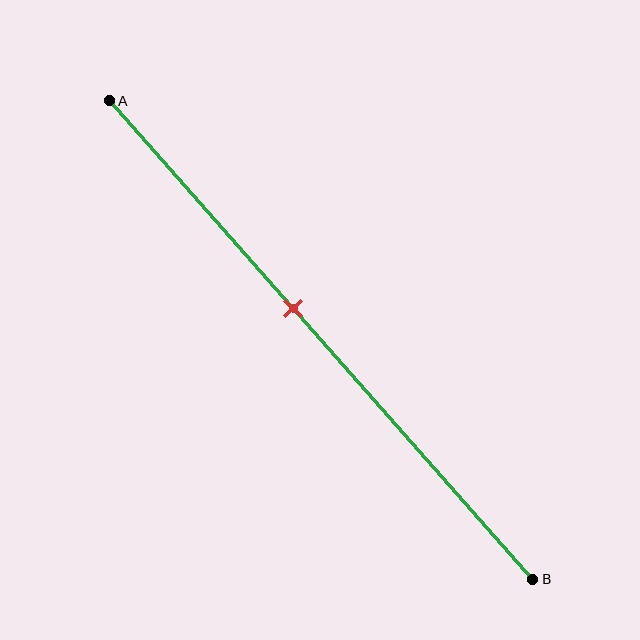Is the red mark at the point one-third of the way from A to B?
No, the mark is at about 45% from A, not at the 33% one-third point.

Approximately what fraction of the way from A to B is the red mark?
The red mark is approximately 45% of the way from A to B.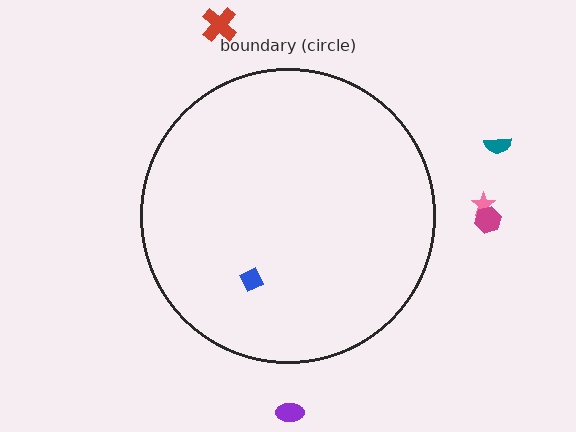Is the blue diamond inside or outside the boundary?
Inside.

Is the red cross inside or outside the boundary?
Outside.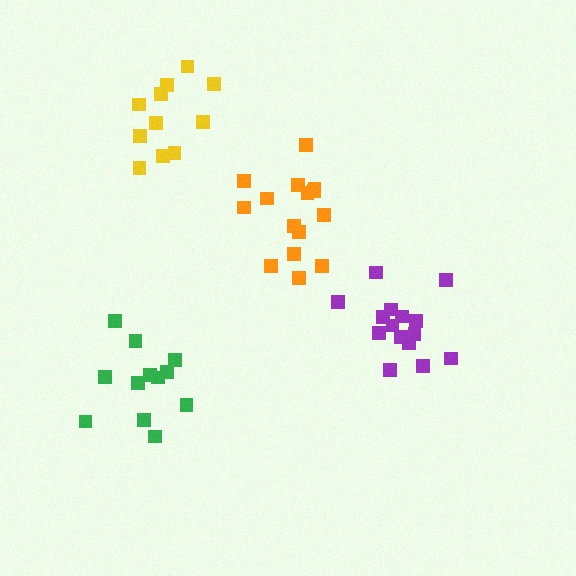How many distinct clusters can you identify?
There are 4 distinct clusters.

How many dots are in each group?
Group 1: 12 dots, Group 2: 15 dots, Group 3: 11 dots, Group 4: 15 dots (53 total).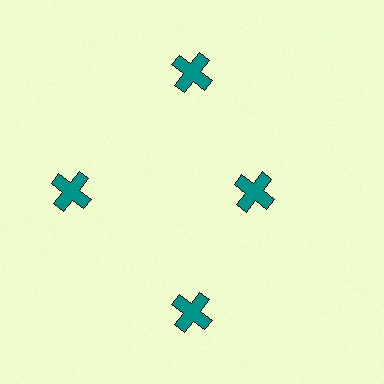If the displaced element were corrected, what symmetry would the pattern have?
It would have 4-fold rotational symmetry — the pattern would map onto itself every 90 degrees.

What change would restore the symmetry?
The symmetry would be restored by moving it outward, back onto the ring so that all 4 crosses sit at equal angles and equal distance from the center.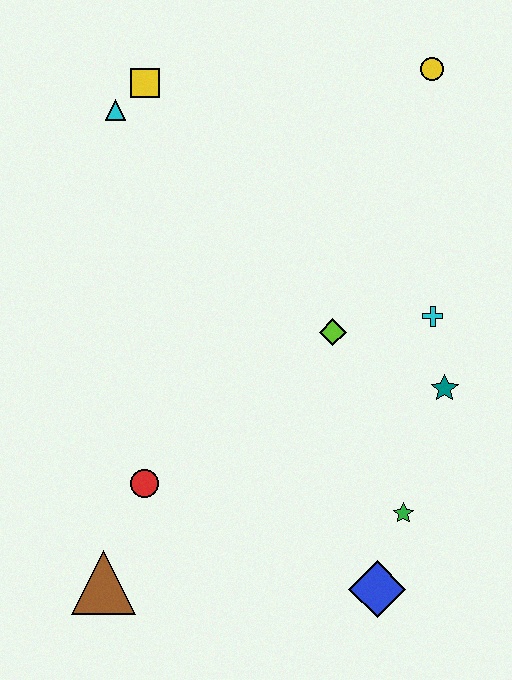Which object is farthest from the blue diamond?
The yellow square is farthest from the blue diamond.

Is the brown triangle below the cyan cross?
Yes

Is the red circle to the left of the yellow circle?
Yes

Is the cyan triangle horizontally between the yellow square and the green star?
No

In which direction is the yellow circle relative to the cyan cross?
The yellow circle is above the cyan cross.